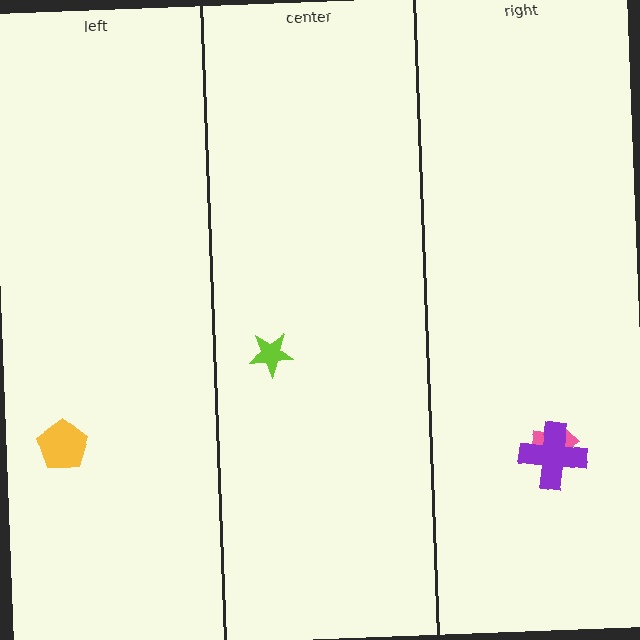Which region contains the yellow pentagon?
The left region.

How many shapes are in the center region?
1.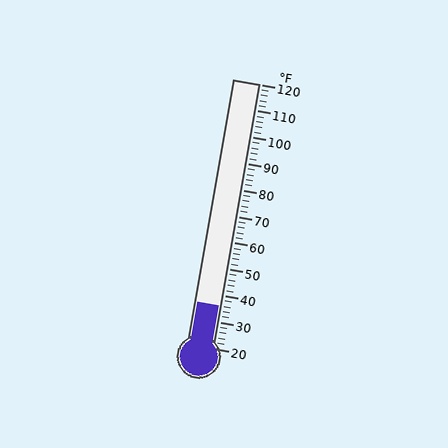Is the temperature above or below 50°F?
The temperature is below 50°F.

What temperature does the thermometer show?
The thermometer shows approximately 36°F.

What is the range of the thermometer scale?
The thermometer scale ranges from 20°F to 120°F.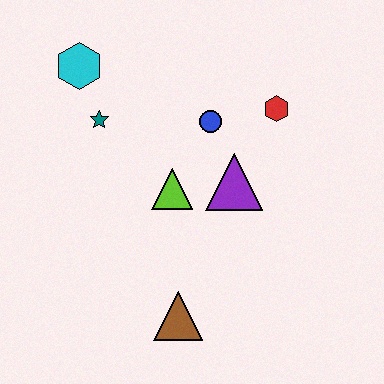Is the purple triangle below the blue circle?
Yes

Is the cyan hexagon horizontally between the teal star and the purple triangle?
No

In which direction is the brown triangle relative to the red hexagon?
The brown triangle is below the red hexagon.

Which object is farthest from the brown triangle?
The cyan hexagon is farthest from the brown triangle.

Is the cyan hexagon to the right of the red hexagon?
No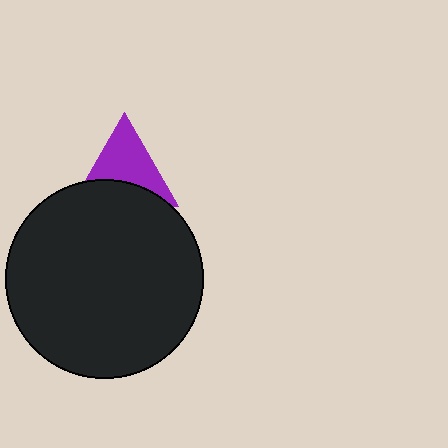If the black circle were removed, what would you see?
You would see the complete purple triangle.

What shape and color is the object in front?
The object in front is a black circle.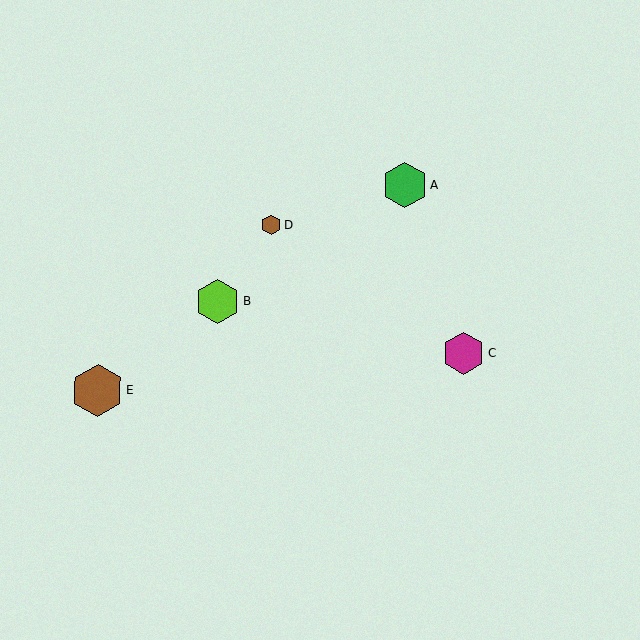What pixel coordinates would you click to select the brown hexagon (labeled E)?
Click at (98, 390) to select the brown hexagon E.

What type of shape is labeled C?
Shape C is a magenta hexagon.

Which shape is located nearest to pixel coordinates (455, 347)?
The magenta hexagon (labeled C) at (463, 353) is nearest to that location.